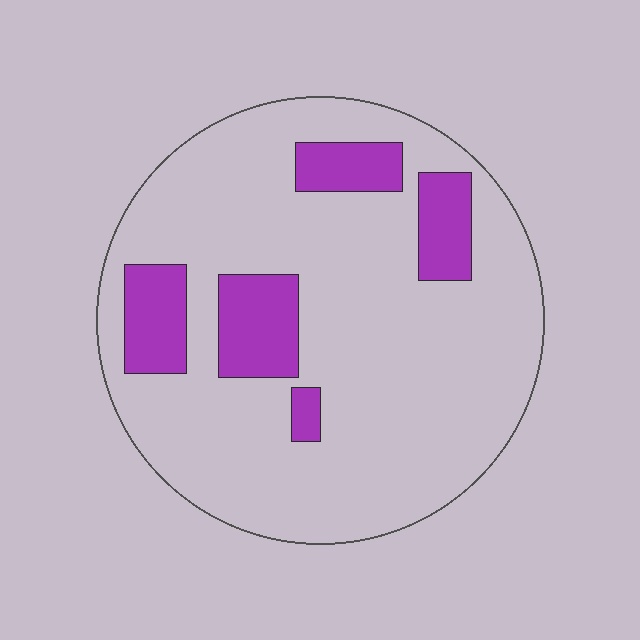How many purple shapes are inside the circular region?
5.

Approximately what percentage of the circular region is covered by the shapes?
Approximately 20%.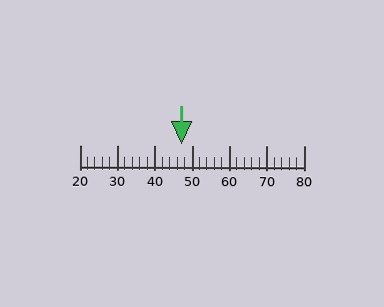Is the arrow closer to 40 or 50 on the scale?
The arrow is closer to 50.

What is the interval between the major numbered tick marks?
The major tick marks are spaced 10 units apart.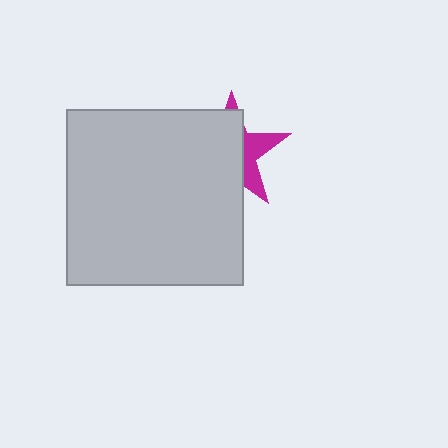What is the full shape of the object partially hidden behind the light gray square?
The partially hidden object is a magenta star.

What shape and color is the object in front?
The object in front is a light gray square.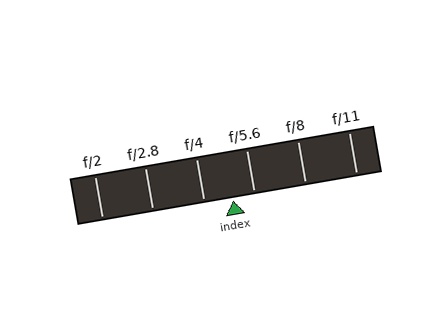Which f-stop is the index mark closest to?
The index mark is closest to f/5.6.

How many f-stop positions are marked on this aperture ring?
There are 6 f-stop positions marked.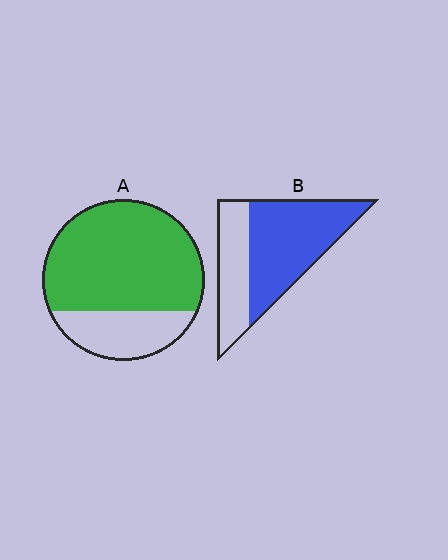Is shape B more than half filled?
Yes.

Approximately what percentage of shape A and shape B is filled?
A is approximately 75% and B is approximately 65%.